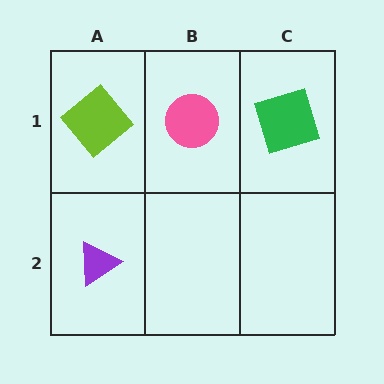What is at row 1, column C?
A green square.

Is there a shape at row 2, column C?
No, that cell is empty.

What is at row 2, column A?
A purple triangle.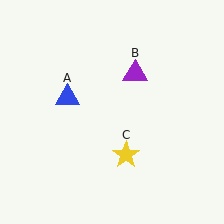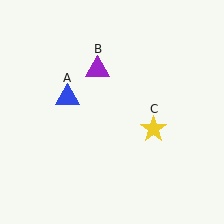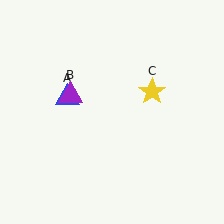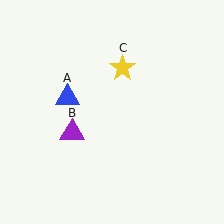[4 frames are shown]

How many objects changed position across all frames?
2 objects changed position: purple triangle (object B), yellow star (object C).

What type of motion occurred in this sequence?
The purple triangle (object B), yellow star (object C) rotated counterclockwise around the center of the scene.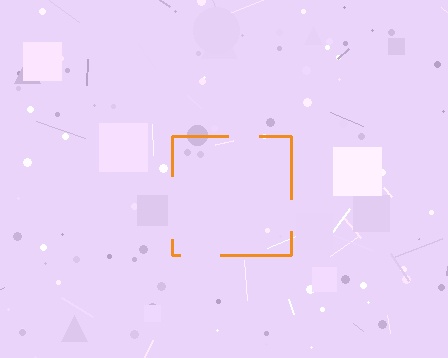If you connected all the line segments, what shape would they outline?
They would outline a square.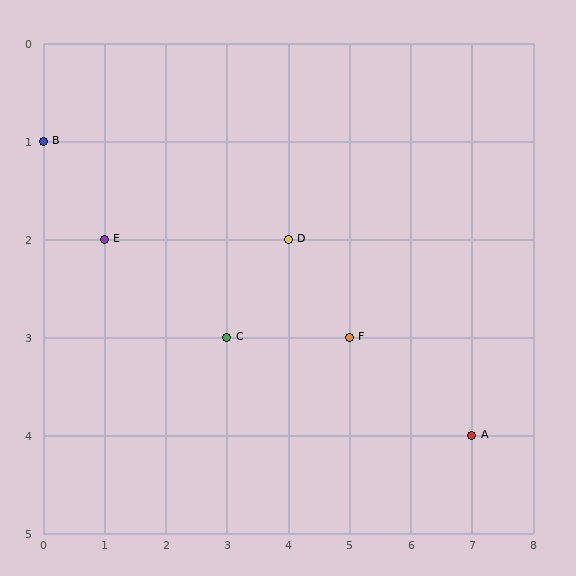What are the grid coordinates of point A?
Point A is at grid coordinates (7, 4).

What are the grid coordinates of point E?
Point E is at grid coordinates (1, 2).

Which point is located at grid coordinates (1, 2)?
Point E is at (1, 2).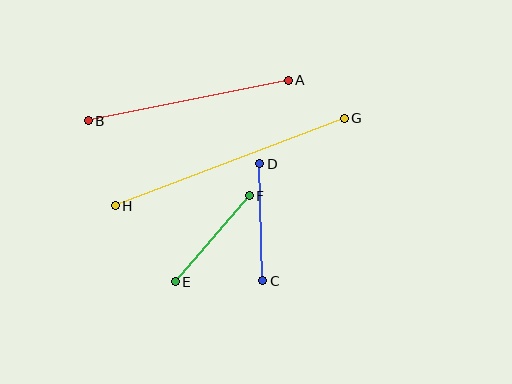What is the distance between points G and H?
The distance is approximately 245 pixels.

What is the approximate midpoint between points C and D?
The midpoint is at approximately (261, 222) pixels.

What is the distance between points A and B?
The distance is approximately 204 pixels.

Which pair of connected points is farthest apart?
Points G and H are farthest apart.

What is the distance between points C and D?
The distance is approximately 117 pixels.